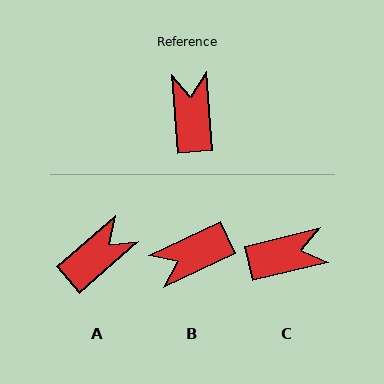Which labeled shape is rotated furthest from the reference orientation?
B, about 110 degrees away.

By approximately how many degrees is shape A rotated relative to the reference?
Approximately 54 degrees clockwise.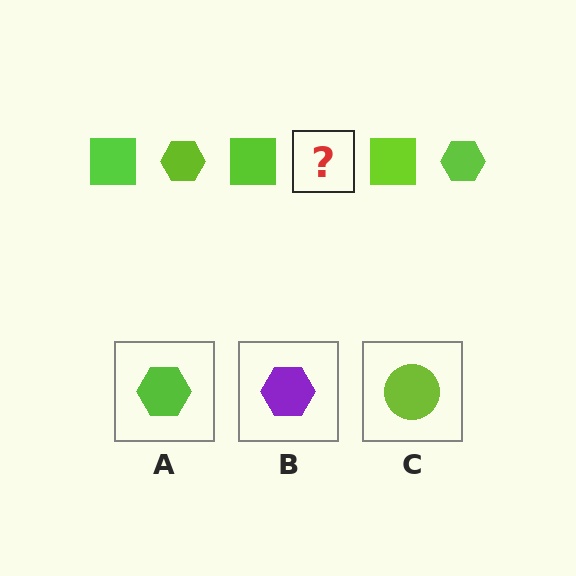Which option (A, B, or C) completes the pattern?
A.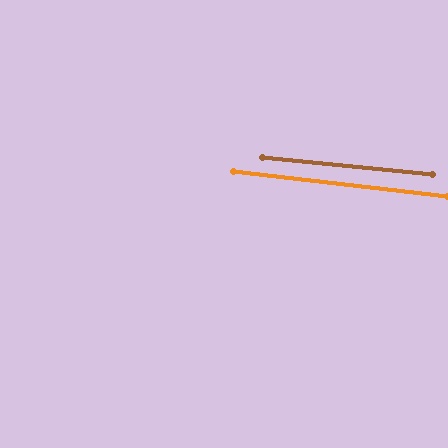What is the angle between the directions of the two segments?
Approximately 1 degree.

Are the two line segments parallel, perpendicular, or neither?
Parallel — their directions differ by only 1.1°.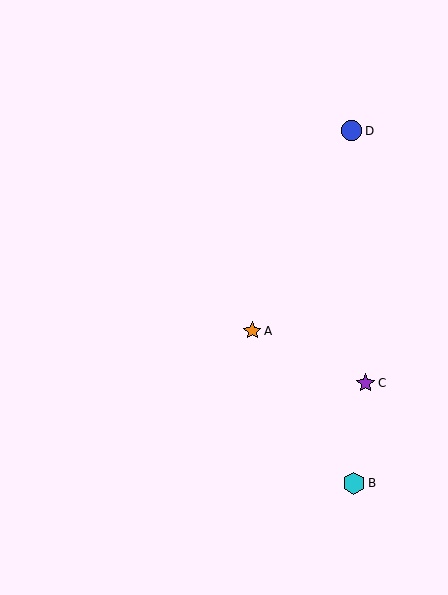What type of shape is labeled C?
Shape C is a purple star.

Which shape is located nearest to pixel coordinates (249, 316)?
The orange star (labeled A) at (252, 331) is nearest to that location.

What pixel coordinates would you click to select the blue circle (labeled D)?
Click at (351, 131) to select the blue circle D.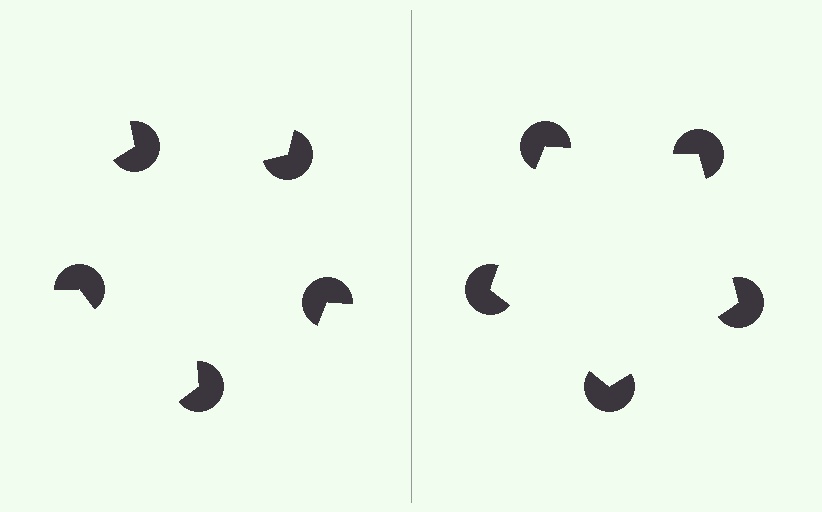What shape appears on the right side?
An illusory pentagon.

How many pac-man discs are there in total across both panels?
10 — 5 on each side.